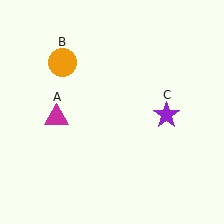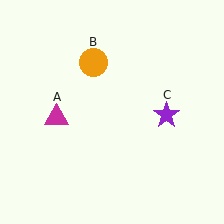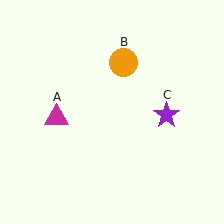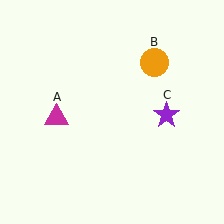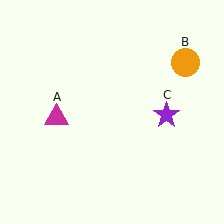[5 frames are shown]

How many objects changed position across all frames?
1 object changed position: orange circle (object B).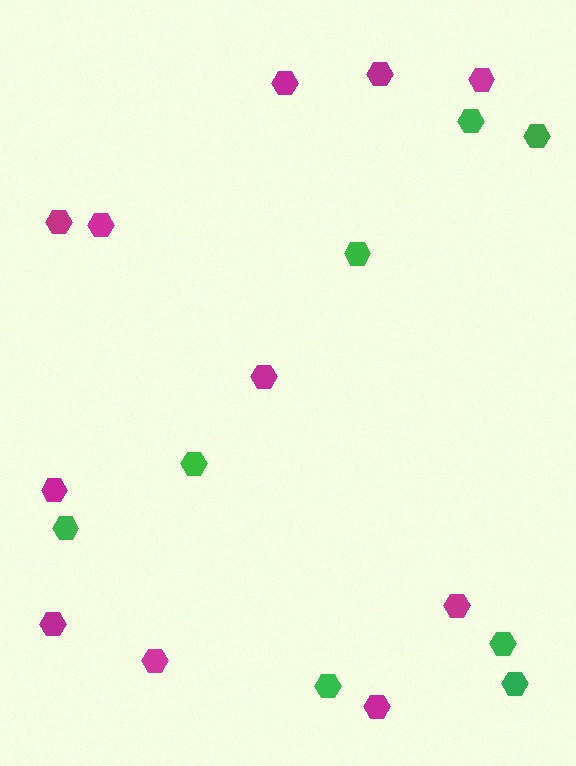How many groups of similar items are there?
There are 2 groups: one group of green hexagons (8) and one group of magenta hexagons (11).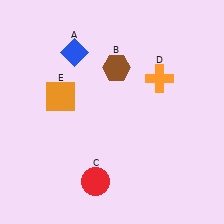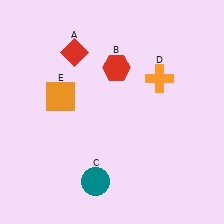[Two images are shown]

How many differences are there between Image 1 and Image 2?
There are 3 differences between the two images.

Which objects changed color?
A changed from blue to red. B changed from brown to red. C changed from red to teal.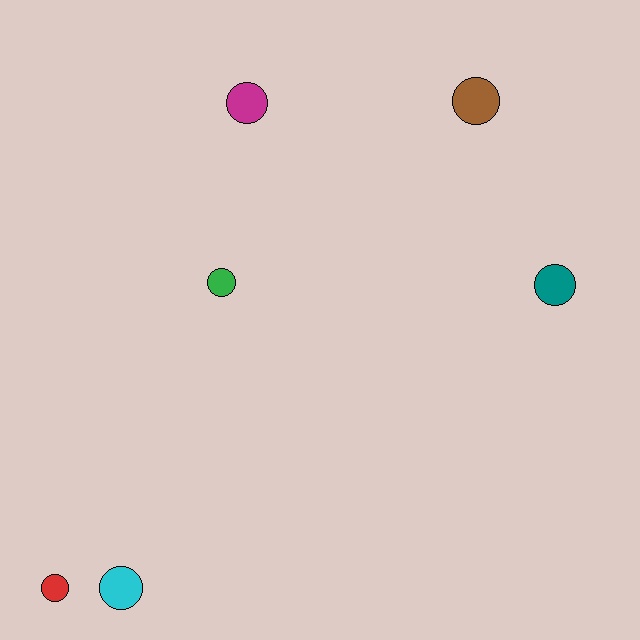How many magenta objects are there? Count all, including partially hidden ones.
There is 1 magenta object.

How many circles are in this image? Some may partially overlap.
There are 6 circles.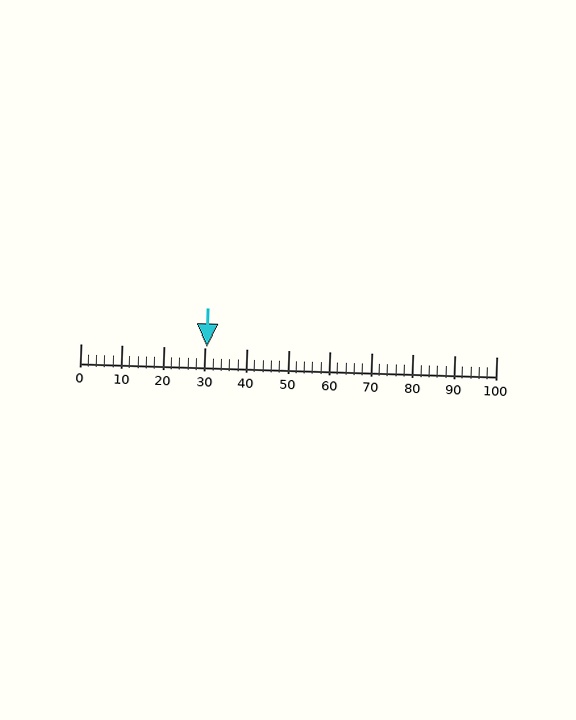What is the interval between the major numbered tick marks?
The major tick marks are spaced 10 units apart.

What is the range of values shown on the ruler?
The ruler shows values from 0 to 100.